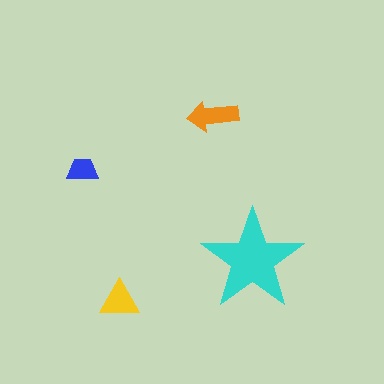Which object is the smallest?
The blue trapezoid.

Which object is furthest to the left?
The blue trapezoid is leftmost.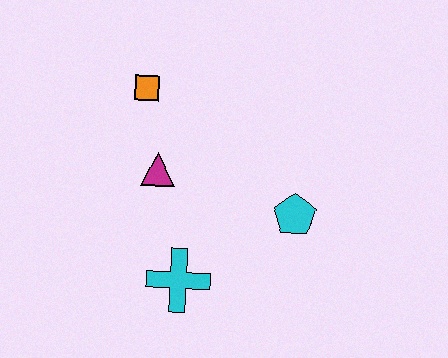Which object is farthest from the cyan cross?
The orange square is farthest from the cyan cross.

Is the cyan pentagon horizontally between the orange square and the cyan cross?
No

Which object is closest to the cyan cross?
The magenta triangle is closest to the cyan cross.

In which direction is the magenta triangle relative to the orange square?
The magenta triangle is below the orange square.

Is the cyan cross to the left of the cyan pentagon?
Yes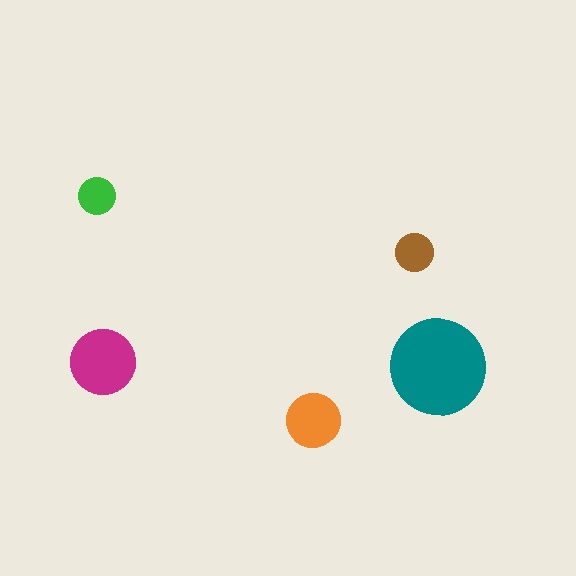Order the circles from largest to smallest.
the teal one, the magenta one, the orange one, the brown one, the green one.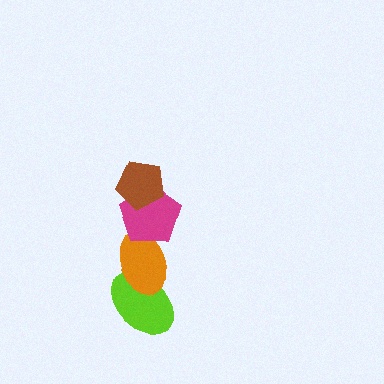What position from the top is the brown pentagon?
The brown pentagon is 1st from the top.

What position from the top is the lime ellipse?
The lime ellipse is 4th from the top.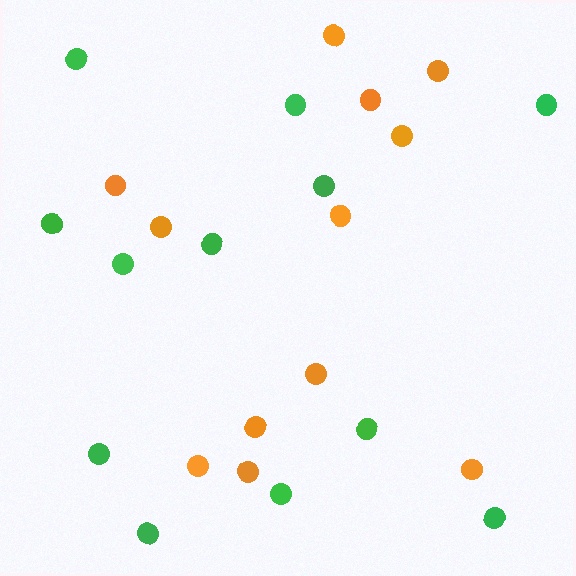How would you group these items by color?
There are 2 groups: one group of orange circles (12) and one group of green circles (12).